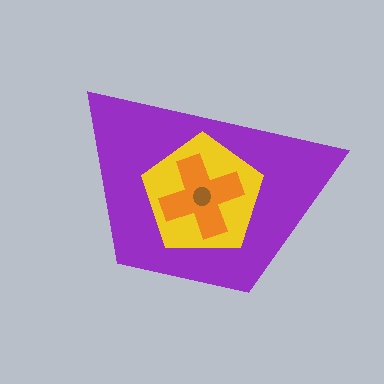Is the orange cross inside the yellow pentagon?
Yes.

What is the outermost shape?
The purple trapezoid.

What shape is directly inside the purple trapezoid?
The yellow pentagon.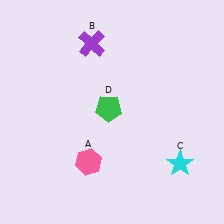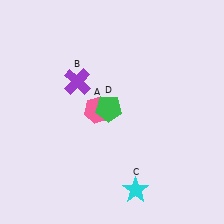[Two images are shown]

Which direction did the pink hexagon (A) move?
The pink hexagon (A) moved up.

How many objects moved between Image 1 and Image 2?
3 objects moved between the two images.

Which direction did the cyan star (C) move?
The cyan star (C) moved left.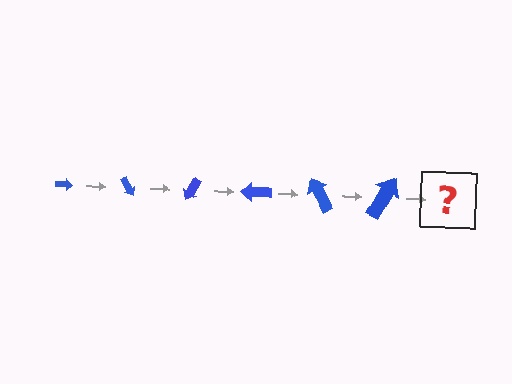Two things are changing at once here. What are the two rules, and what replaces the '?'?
The two rules are that the arrow grows larger each step and it rotates 60 degrees each step. The '?' should be an arrow, larger than the previous one and rotated 360 degrees from the start.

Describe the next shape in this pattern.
It should be an arrow, larger than the previous one and rotated 360 degrees from the start.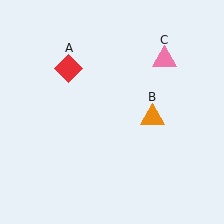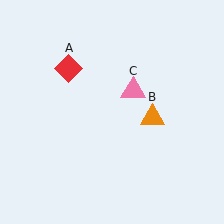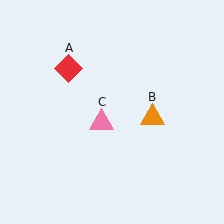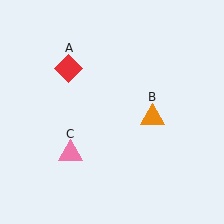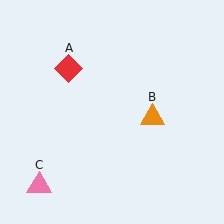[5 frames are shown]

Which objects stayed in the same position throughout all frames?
Red diamond (object A) and orange triangle (object B) remained stationary.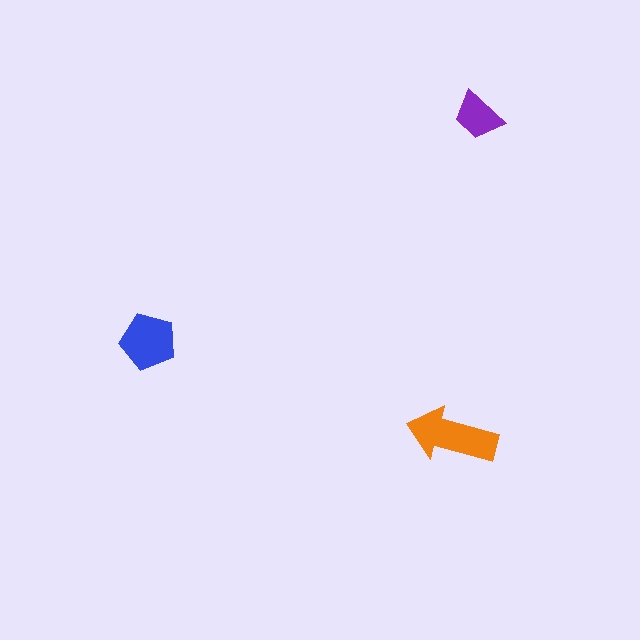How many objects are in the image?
There are 3 objects in the image.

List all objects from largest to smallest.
The orange arrow, the blue pentagon, the purple trapezoid.